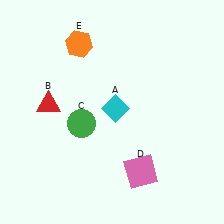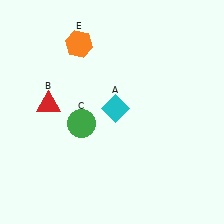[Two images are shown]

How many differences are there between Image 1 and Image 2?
There is 1 difference between the two images.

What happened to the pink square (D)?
The pink square (D) was removed in Image 2. It was in the bottom-right area of Image 1.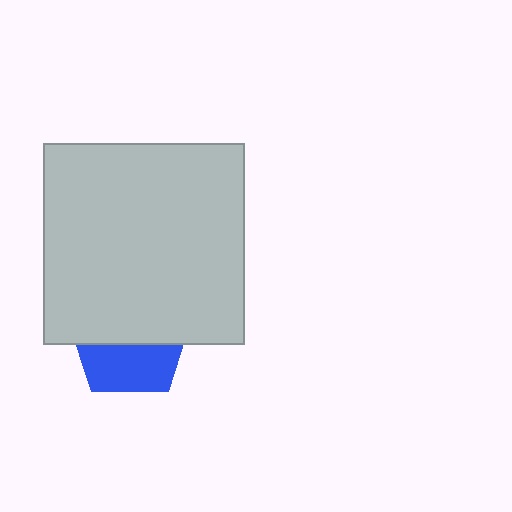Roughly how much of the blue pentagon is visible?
A small part of it is visible (roughly 42%).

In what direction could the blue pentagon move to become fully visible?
The blue pentagon could move down. That would shift it out from behind the light gray square entirely.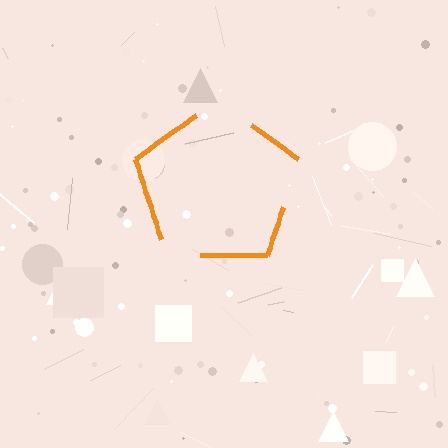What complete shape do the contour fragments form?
The contour fragments form a pentagon.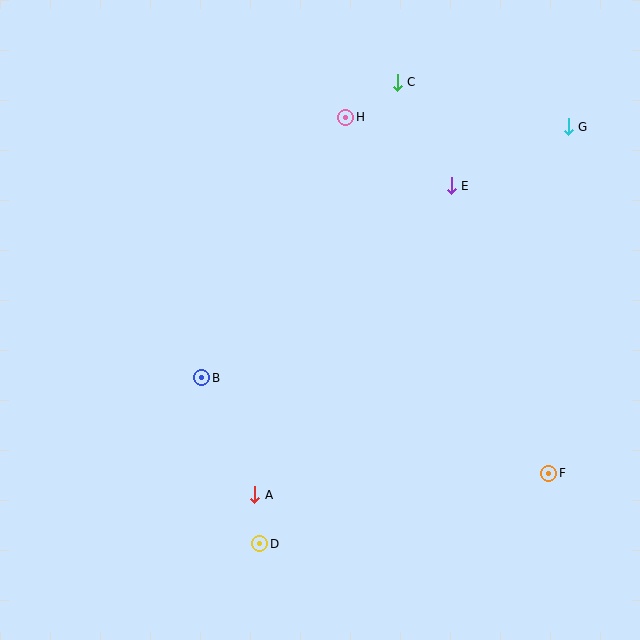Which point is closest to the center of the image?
Point B at (202, 378) is closest to the center.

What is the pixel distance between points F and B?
The distance between F and B is 360 pixels.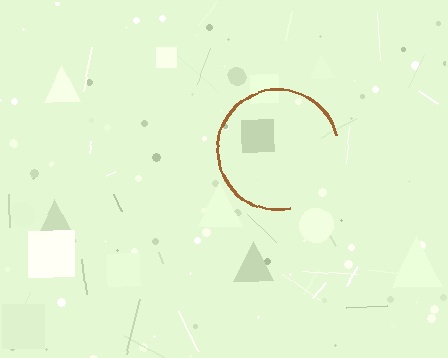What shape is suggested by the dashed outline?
The dashed outline suggests a circle.